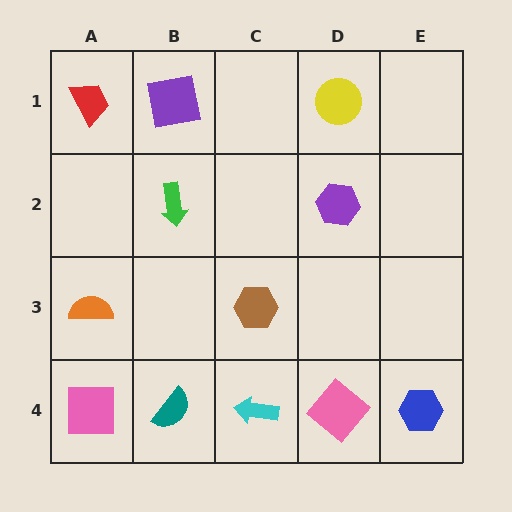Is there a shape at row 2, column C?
No, that cell is empty.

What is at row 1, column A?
A red trapezoid.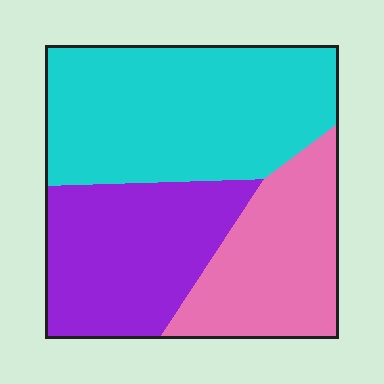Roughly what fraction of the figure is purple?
Purple takes up about one third (1/3) of the figure.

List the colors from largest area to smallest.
From largest to smallest: cyan, purple, pink.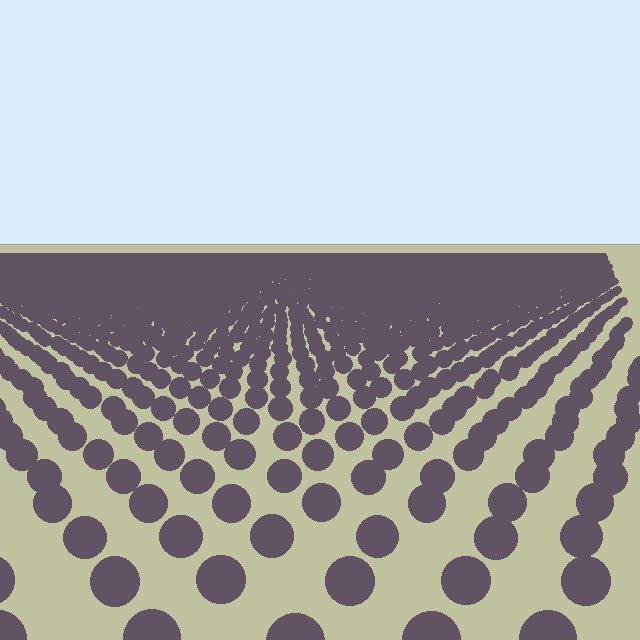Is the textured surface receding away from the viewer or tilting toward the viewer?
The surface is receding away from the viewer. Texture elements get smaller and denser toward the top.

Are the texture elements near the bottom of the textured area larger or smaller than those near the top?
Larger. Near the bottom, elements are closer to the viewer and appear at a bigger on-screen size.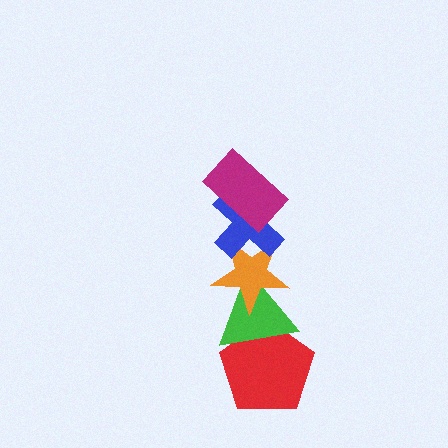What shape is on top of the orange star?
The blue cross is on top of the orange star.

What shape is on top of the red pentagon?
The green triangle is on top of the red pentagon.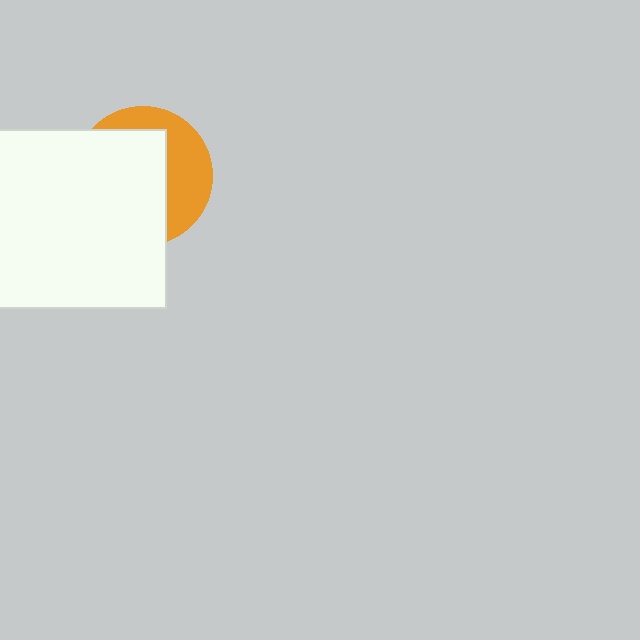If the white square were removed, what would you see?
You would see the complete orange circle.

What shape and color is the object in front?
The object in front is a white square.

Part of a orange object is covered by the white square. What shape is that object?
It is a circle.